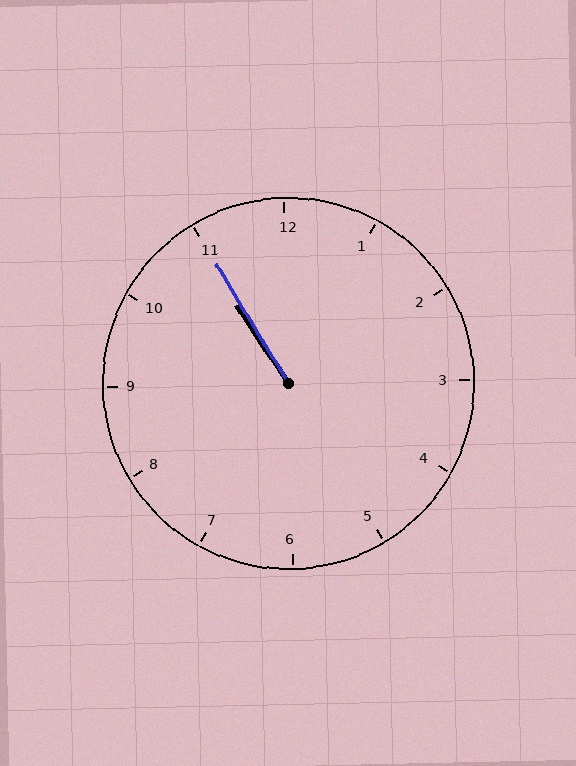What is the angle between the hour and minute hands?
Approximately 2 degrees.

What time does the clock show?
10:55.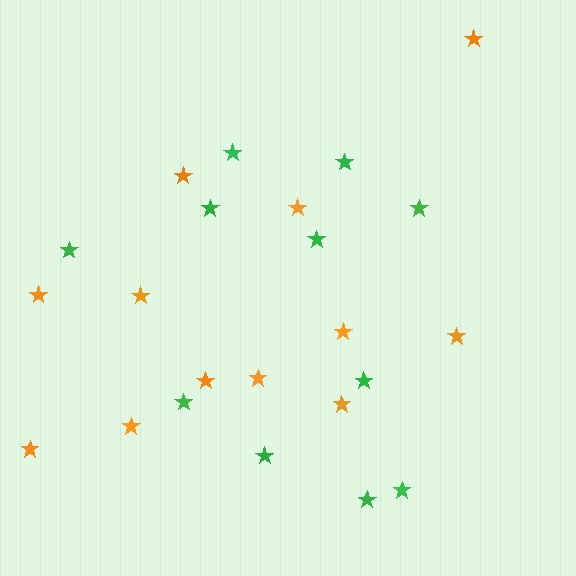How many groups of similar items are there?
There are 2 groups: one group of green stars (11) and one group of orange stars (12).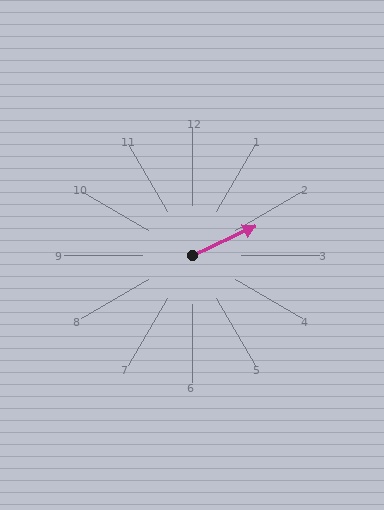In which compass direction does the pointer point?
Northeast.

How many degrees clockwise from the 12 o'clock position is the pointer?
Approximately 65 degrees.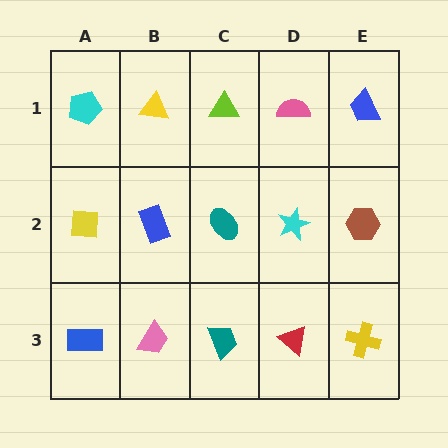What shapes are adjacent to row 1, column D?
A cyan star (row 2, column D), a lime triangle (row 1, column C), a blue trapezoid (row 1, column E).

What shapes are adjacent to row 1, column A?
A yellow square (row 2, column A), a yellow triangle (row 1, column B).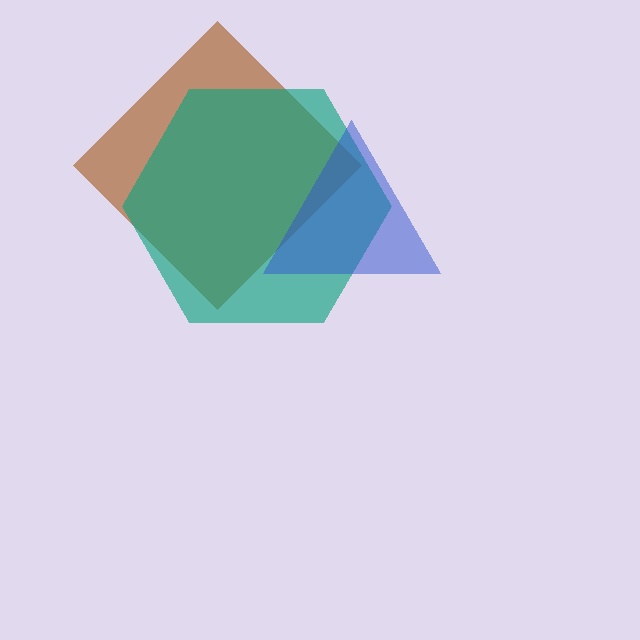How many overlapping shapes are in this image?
There are 3 overlapping shapes in the image.